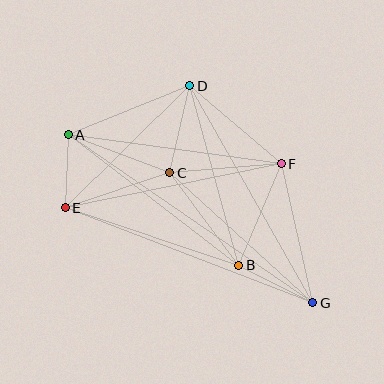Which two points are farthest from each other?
Points A and G are farthest from each other.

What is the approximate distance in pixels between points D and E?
The distance between D and E is approximately 174 pixels.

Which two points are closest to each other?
Points A and E are closest to each other.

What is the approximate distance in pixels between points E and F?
The distance between E and F is approximately 220 pixels.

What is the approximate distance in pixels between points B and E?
The distance between B and E is approximately 182 pixels.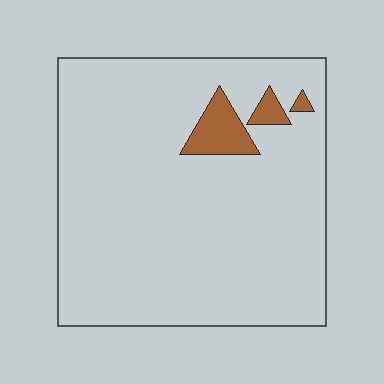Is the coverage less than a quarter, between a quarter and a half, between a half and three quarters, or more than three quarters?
Less than a quarter.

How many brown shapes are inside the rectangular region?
3.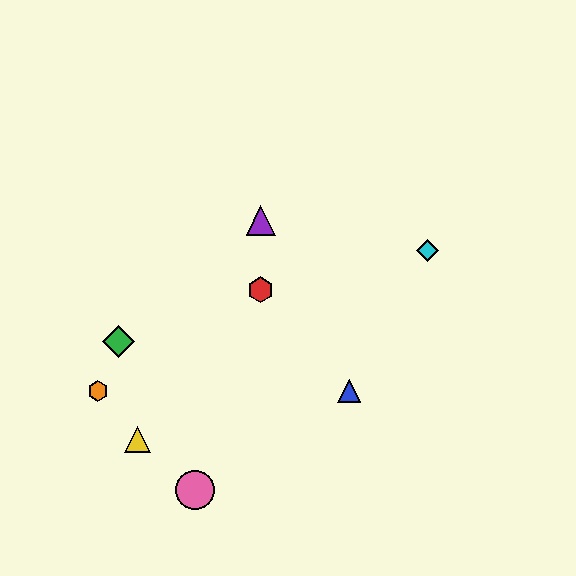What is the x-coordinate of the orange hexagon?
The orange hexagon is at x≈98.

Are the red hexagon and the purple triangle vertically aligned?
Yes, both are at x≈261.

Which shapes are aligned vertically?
The red hexagon, the purple triangle are aligned vertically.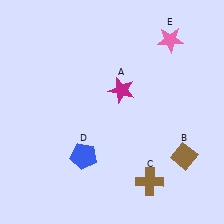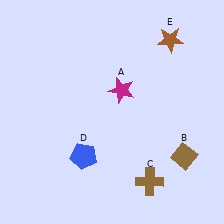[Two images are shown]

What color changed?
The star (E) changed from pink in Image 1 to brown in Image 2.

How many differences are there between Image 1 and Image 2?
There is 1 difference between the two images.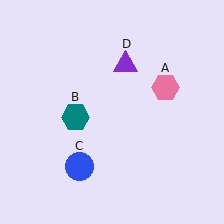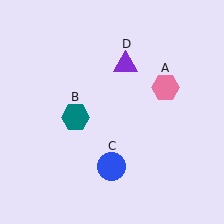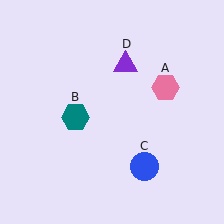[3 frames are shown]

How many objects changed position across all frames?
1 object changed position: blue circle (object C).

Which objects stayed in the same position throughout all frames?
Pink hexagon (object A) and teal hexagon (object B) and purple triangle (object D) remained stationary.